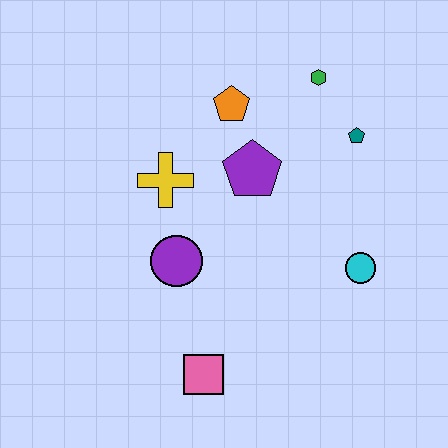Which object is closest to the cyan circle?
The teal pentagon is closest to the cyan circle.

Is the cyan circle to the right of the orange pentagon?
Yes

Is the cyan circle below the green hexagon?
Yes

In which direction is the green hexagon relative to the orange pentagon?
The green hexagon is to the right of the orange pentagon.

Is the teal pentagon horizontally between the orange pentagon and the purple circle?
No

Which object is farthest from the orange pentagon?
The pink square is farthest from the orange pentagon.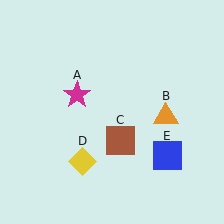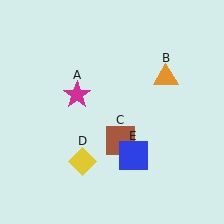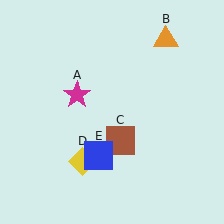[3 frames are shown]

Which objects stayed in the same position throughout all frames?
Magenta star (object A) and brown square (object C) and yellow diamond (object D) remained stationary.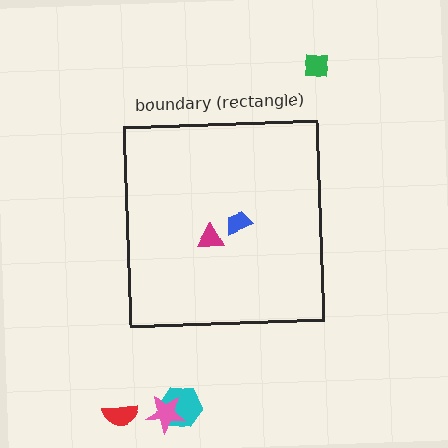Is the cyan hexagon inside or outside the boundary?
Outside.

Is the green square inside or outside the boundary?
Outside.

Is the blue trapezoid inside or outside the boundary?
Inside.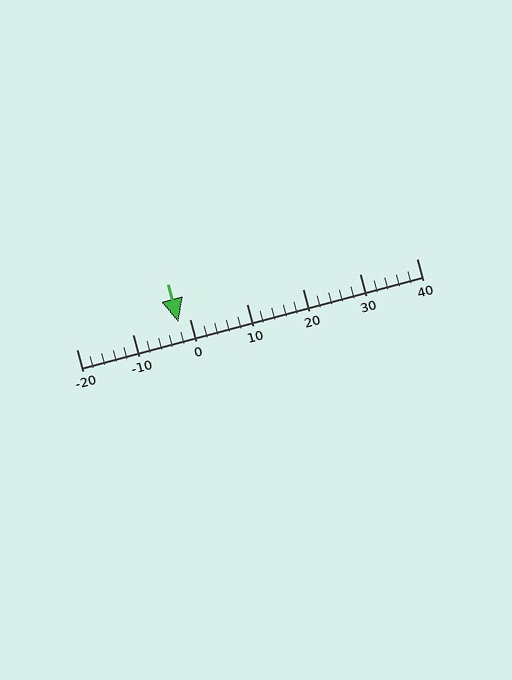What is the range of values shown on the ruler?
The ruler shows values from -20 to 40.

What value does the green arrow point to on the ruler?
The green arrow points to approximately -2.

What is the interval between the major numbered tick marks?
The major tick marks are spaced 10 units apart.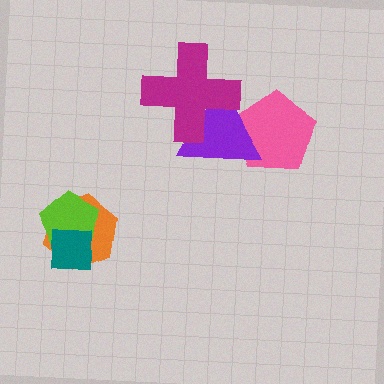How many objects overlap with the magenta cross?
1 object overlaps with the magenta cross.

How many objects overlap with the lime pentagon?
2 objects overlap with the lime pentagon.